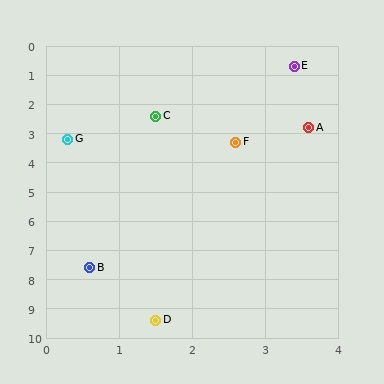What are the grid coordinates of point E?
Point E is at approximately (3.4, 0.7).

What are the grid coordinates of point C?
Point C is at approximately (1.5, 2.4).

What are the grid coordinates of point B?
Point B is at approximately (0.6, 7.6).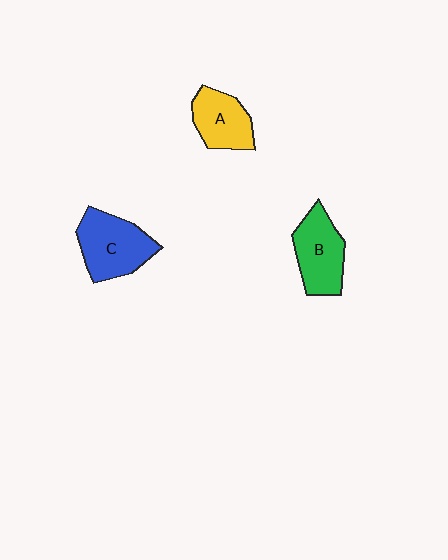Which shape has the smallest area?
Shape A (yellow).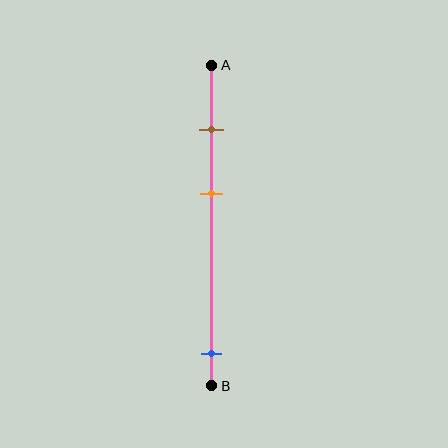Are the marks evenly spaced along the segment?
No, the marks are not evenly spaced.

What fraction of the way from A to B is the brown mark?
The brown mark is approximately 20% (0.2) of the way from A to B.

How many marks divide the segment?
There are 3 marks dividing the segment.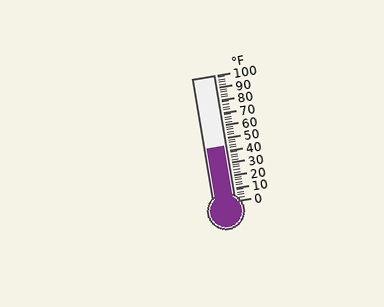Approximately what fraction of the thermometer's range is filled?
The thermometer is filled to approximately 45% of its range.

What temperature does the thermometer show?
The thermometer shows approximately 44°F.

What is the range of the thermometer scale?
The thermometer scale ranges from 0°F to 100°F.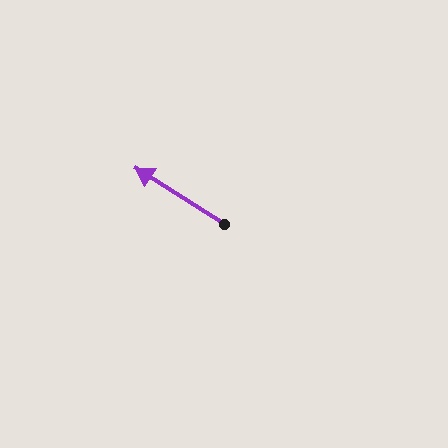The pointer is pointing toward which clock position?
Roughly 10 o'clock.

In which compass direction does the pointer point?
Northwest.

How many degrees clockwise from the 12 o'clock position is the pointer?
Approximately 302 degrees.